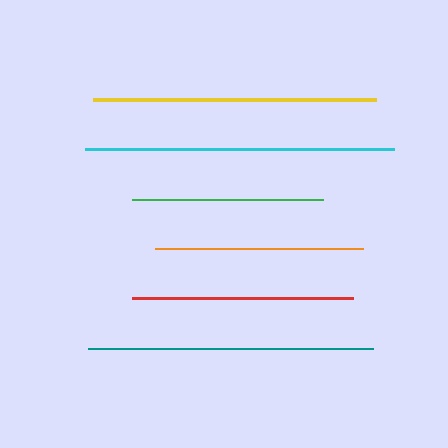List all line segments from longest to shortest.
From longest to shortest: cyan, teal, yellow, red, orange, green.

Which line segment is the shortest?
The green line is the shortest at approximately 191 pixels.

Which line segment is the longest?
The cyan line is the longest at approximately 309 pixels.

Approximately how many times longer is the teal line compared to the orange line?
The teal line is approximately 1.4 times the length of the orange line.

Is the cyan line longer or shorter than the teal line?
The cyan line is longer than the teal line.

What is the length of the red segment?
The red segment is approximately 221 pixels long.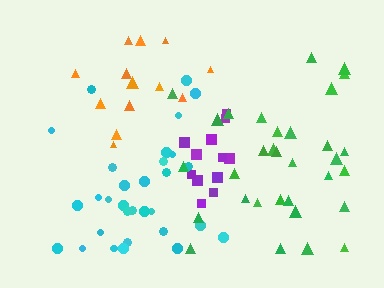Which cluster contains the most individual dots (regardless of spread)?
Cyan (32).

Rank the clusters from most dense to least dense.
purple, cyan, green, orange.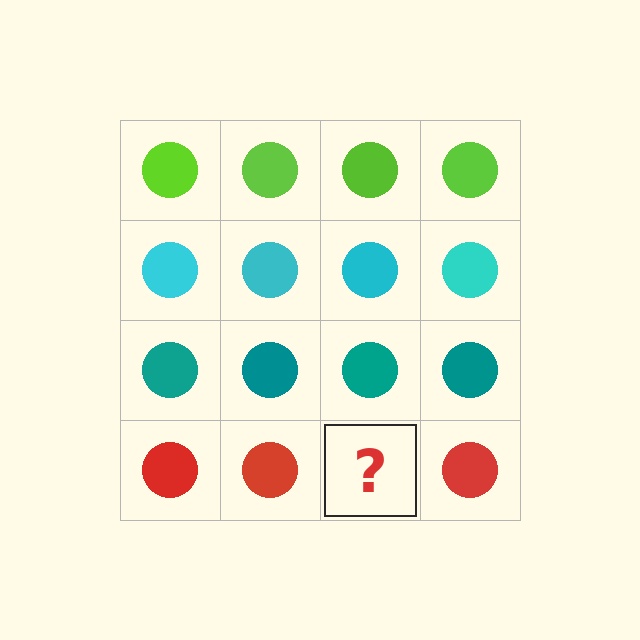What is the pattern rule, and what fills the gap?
The rule is that each row has a consistent color. The gap should be filled with a red circle.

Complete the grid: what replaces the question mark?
The question mark should be replaced with a red circle.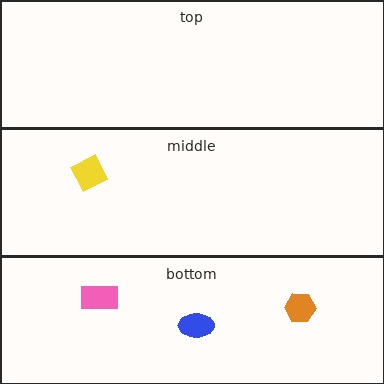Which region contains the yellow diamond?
The middle region.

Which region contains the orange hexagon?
The bottom region.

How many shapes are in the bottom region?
3.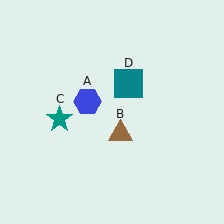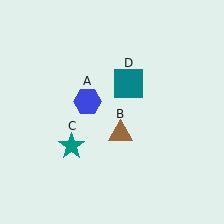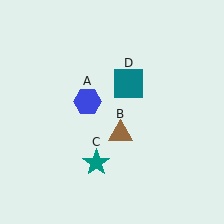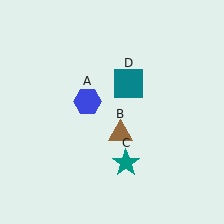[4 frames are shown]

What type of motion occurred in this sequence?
The teal star (object C) rotated counterclockwise around the center of the scene.